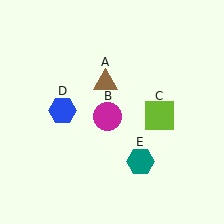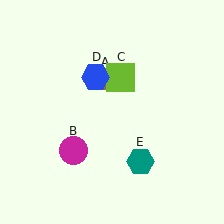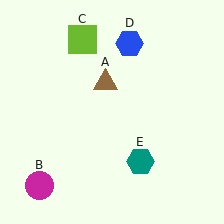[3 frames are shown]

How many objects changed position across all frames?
3 objects changed position: magenta circle (object B), lime square (object C), blue hexagon (object D).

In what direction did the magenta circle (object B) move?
The magenta circle (object B) moved down and to the left.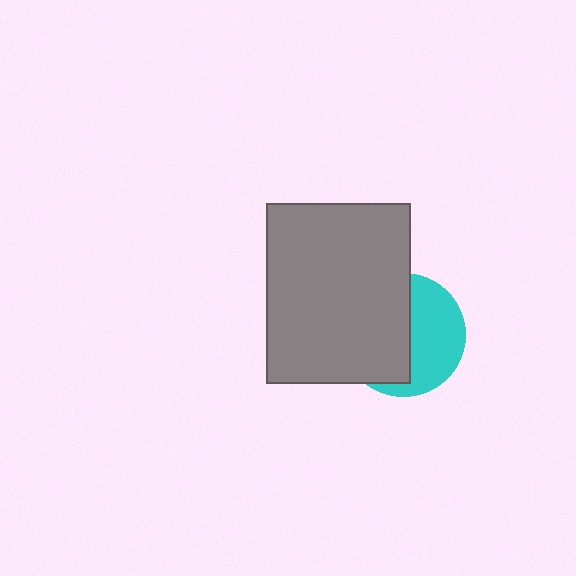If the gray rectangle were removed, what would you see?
You would see the complete cyan circle.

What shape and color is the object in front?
The object in front is a gray rectangle.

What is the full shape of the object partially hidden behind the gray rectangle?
The partially hidden object is a cyan circle.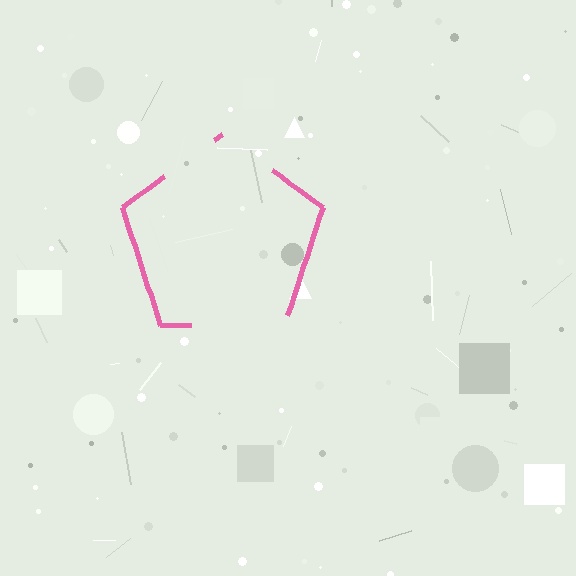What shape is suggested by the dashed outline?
The dashed outline suggests a pentagon.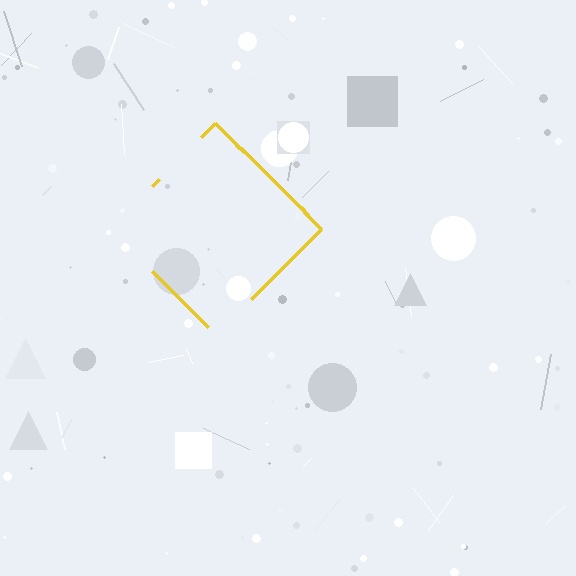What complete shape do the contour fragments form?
The contour fragments form a diamond.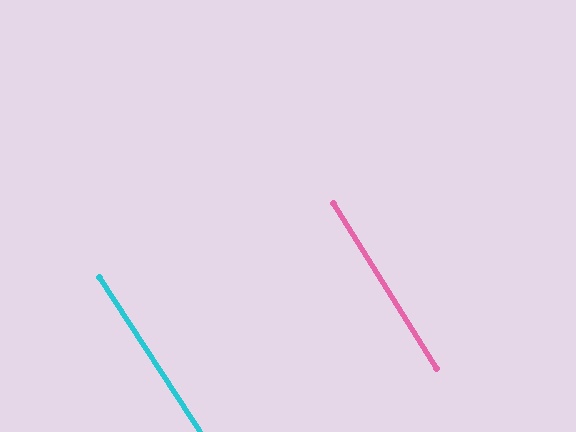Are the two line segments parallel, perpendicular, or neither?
Parallel — their directions differ by only 1.2°.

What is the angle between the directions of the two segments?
Approximately 1 degree.